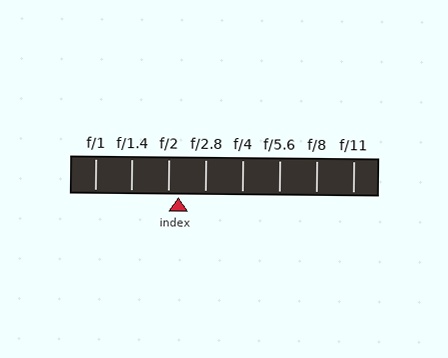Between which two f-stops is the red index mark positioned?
The index mark is between f/2 and f/2.8.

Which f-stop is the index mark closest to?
The index mark is closest to f/2.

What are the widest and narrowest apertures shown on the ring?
The widest aperture shown is f/1 and the narrowest is f/11.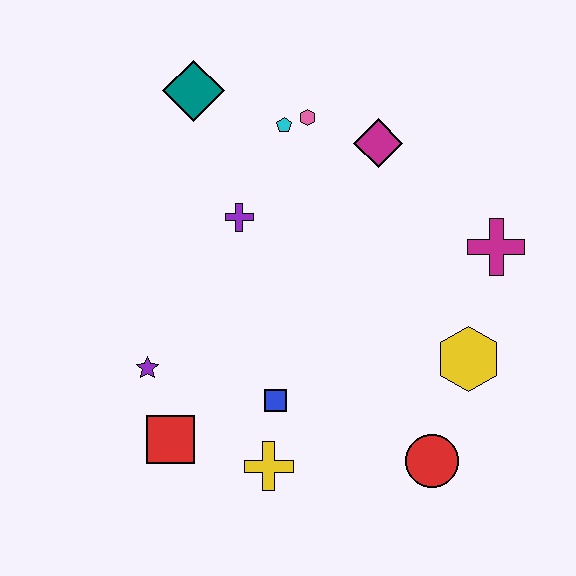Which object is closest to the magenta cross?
The yellow hexagon is closest to the magenta cross.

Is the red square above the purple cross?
No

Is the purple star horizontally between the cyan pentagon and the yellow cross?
No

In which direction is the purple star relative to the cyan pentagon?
The purple star is below the cyan pentagon.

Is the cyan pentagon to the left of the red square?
No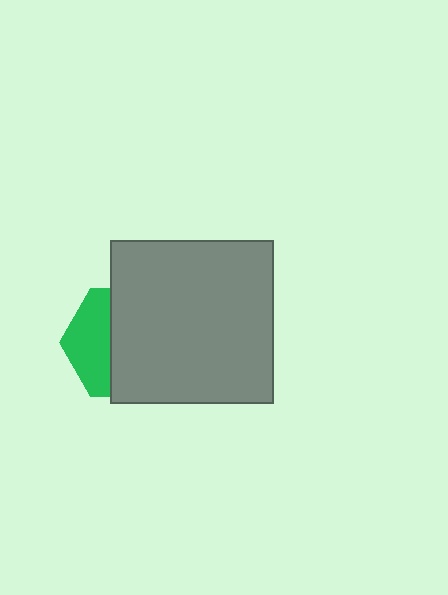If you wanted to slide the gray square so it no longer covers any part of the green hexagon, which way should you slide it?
Slide it right — that is the most direct way to separate the two shapes.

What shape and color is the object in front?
The object in front is a gray square.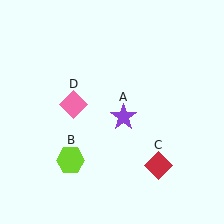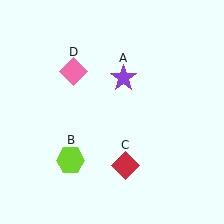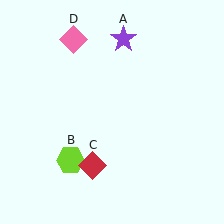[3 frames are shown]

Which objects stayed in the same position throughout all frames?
Lime hexagon (object B) remained stationary.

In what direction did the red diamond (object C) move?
The red diamond (object C) moved left.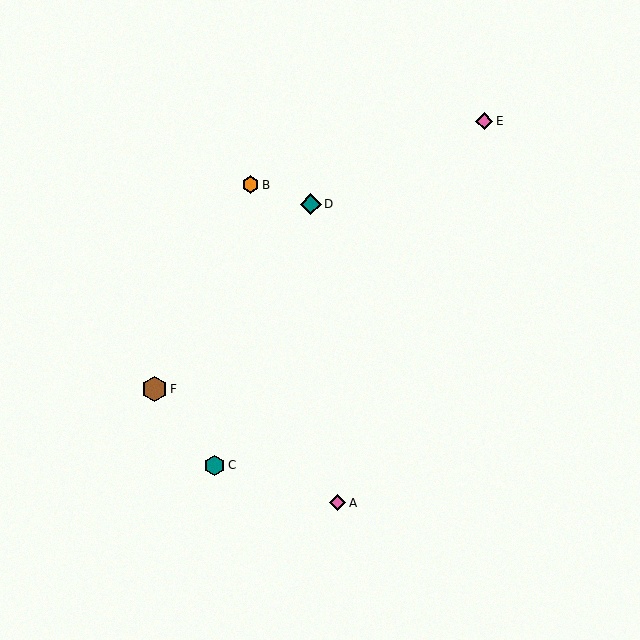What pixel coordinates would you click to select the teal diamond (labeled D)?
Click at (311, 204) to select the teal diamond D.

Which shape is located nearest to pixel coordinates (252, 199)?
The orange hexagon (labeled B) at (251, 185) is nearest to that location.